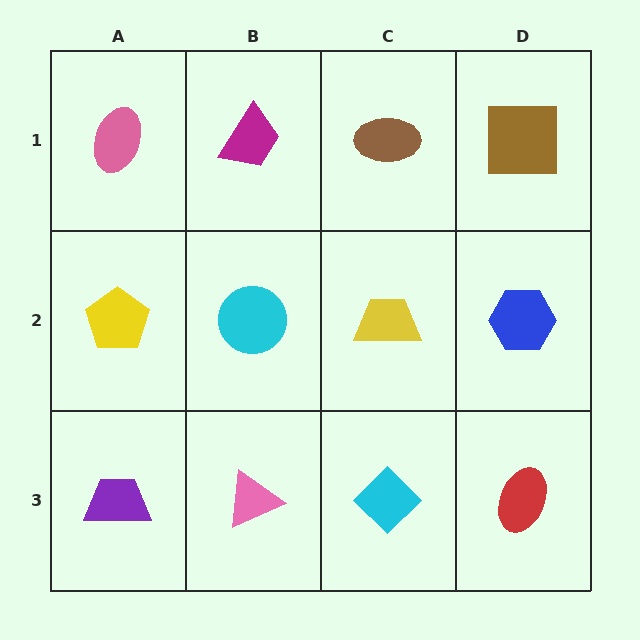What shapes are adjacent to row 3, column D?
A blue hexagon (row 2, column D), a cyan diamond (row 3, column C).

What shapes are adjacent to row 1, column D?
A blue hexagon (row 2, column D), a brown ellipse (row 1, column C).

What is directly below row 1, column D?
A blue hexagon.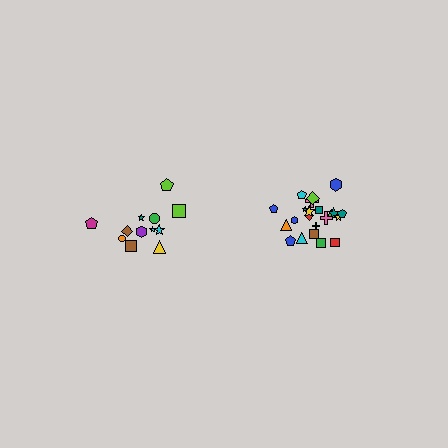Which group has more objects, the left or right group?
The right group.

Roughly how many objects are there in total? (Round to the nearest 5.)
Roughly 35 objects in total.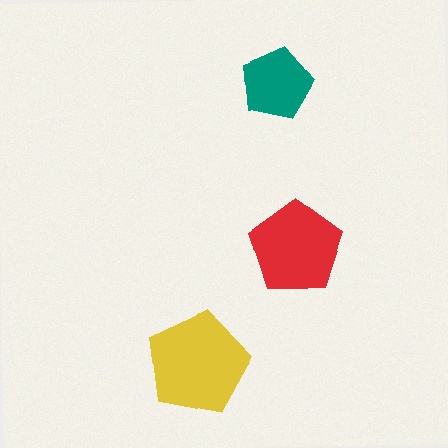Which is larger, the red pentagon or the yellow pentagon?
The yellow one.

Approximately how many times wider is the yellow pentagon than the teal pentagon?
About 1.5 times wider.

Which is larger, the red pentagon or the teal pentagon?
The red one.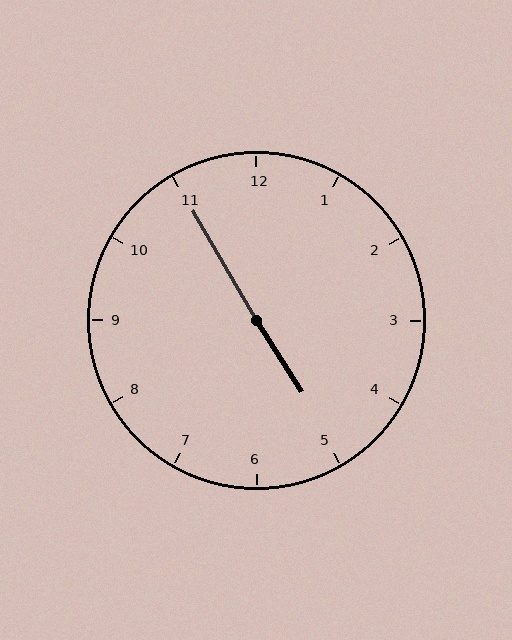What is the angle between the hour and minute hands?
Approximately 178 degrees.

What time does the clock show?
4:55.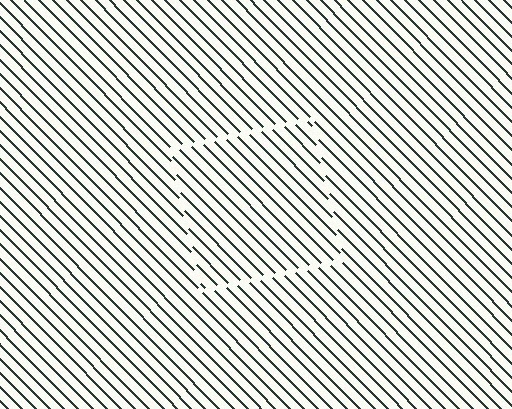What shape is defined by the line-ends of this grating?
An illusory square. The interior of the shape contains the same grating, shifted by half a period — the contour is defined by the phase discontinuity where line-ends from the inner and outer gratings abut.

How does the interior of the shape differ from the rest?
The interior of the shape contains the same grating, shifted by half a period — the contour is defined by the phase discontinuity where line-ends from the inner and outer gratings abut.